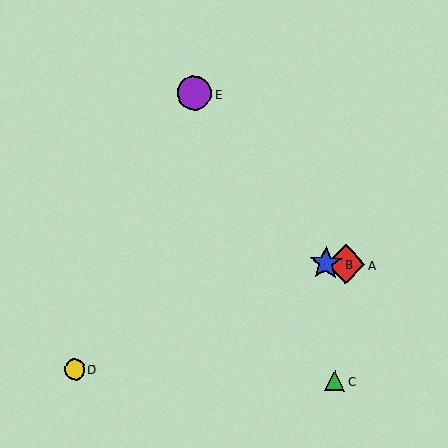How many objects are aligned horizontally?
2 objects (A, B) are aligned horizontally.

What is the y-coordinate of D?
Object D is at y≈369.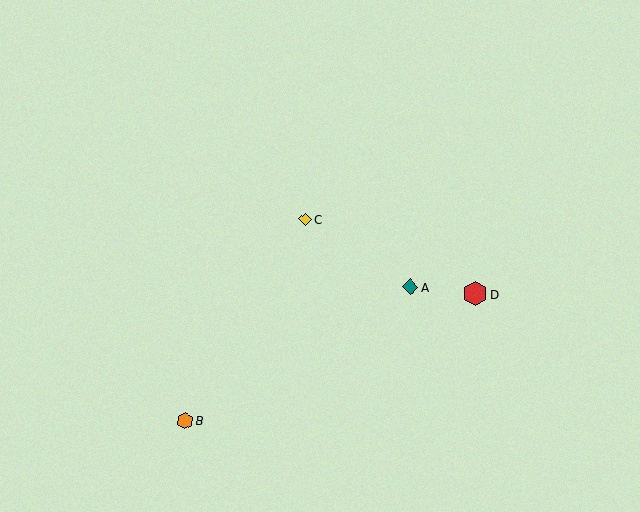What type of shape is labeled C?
Shape C is a yellow diamond.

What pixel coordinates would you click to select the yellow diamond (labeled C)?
Click at (305, 219) to select the yellow diamond C.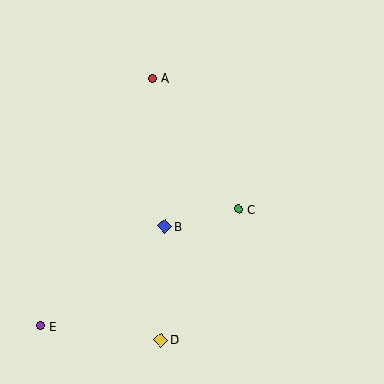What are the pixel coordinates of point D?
Point D is at (161, 340).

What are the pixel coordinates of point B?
Point B is at (165, 226).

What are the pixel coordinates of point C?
Point C is at (239, 209).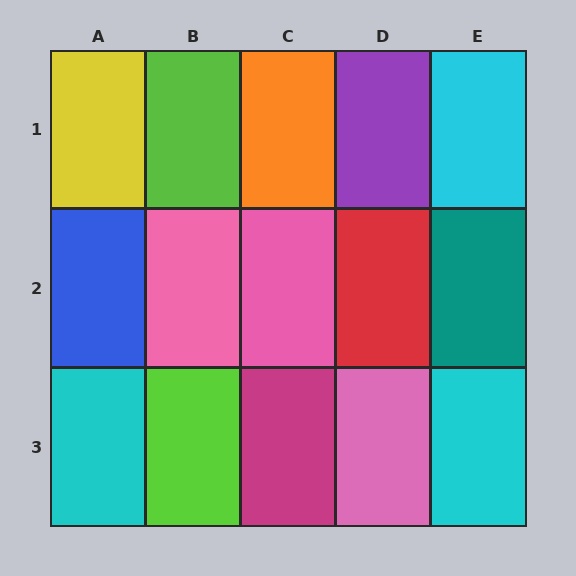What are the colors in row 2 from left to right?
Blue, pink, pink, red, teal.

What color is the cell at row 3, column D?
Pink.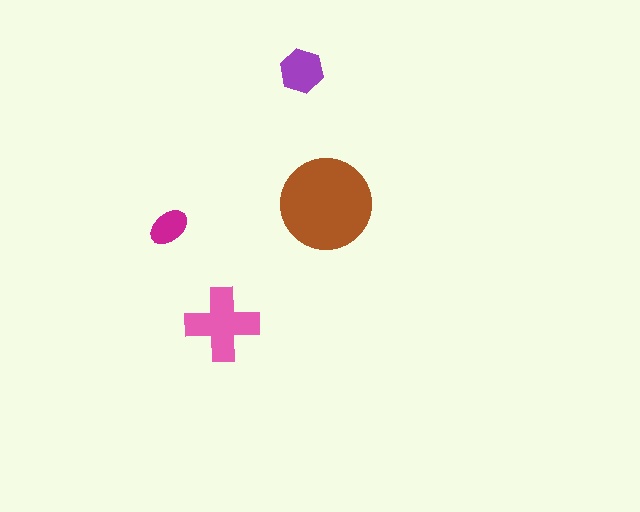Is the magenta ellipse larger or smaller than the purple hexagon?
Smaller.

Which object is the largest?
The brown circle.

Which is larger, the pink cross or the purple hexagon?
The pink cross.